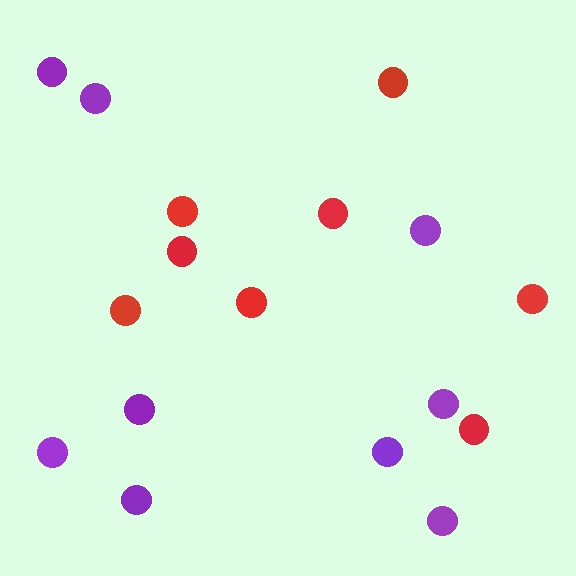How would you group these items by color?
There are 2 groups: one group of purple circles (9) and one group of red circles (8).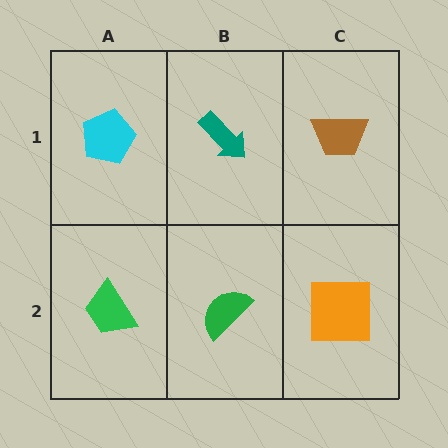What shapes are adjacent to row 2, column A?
A cyan pentagon (row 1, column A), a green semicircle (row 2, column B).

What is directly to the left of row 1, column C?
A teal arrow.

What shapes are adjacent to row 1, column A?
A green trapezoid (row 2, column A), a teal arrow (row 1, column B).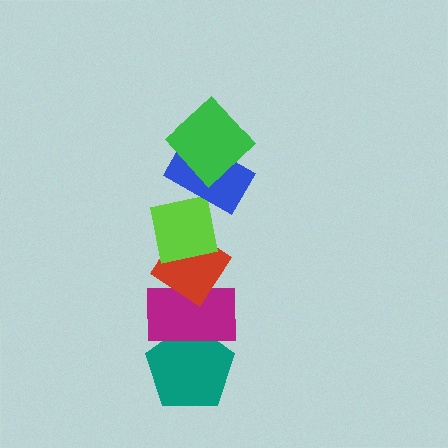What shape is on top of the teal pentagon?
The magenta rectangle is on top of the teal pentagon.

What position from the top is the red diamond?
The red diamond is 4th from the top.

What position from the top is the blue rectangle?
The blue rectangle is 2nd from the top.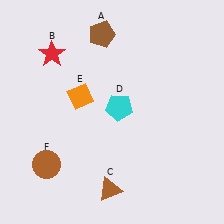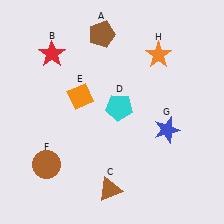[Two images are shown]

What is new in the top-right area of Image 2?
An orange star (H) was added in the top-right area of Image 2.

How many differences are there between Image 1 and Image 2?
There are 2 differences between the two images.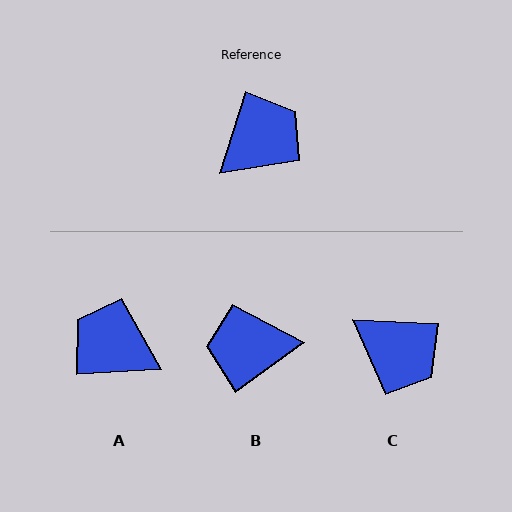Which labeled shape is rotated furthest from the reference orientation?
B, about 143 degrees away.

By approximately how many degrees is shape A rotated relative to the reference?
Approximately 111 degrees counter-clockwise.